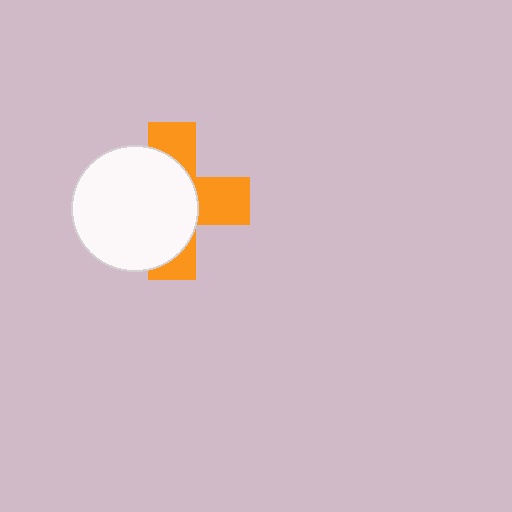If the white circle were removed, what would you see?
You would see the complete orange cross.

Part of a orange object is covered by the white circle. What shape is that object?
It is a cross.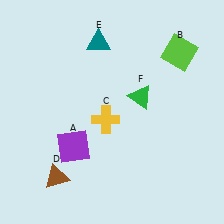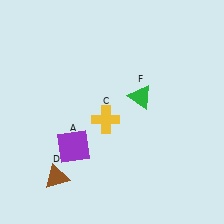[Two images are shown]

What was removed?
The lime square (B), the teal triangle (E) were removed in Image 2.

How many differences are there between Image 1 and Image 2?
There are 2 differences between the two images.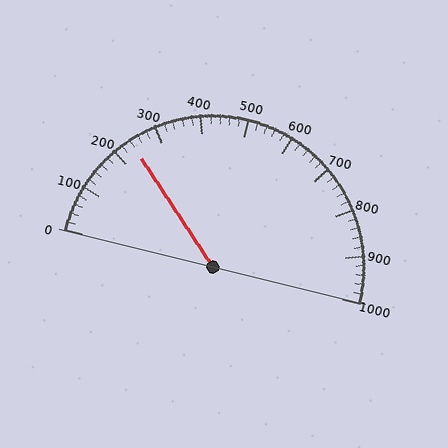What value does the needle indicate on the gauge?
The needle indicates approximately 240.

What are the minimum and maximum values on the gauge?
The gauge ranges from 0 to 1000.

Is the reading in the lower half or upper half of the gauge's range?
The reading is in the lower half of the range (0 to 1000).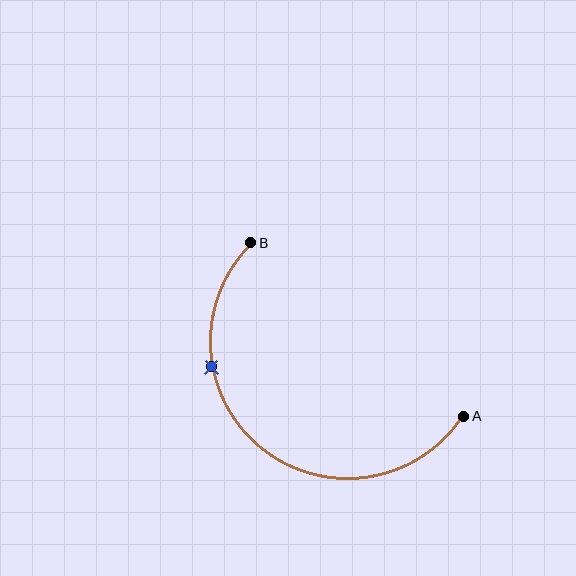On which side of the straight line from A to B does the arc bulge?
The arc bulges below and to the left of the straight line connecting A and B.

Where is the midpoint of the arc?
The arc midpoint is the point on the curve farthest from the straight line joining A and B. It sits below and to the left of that line.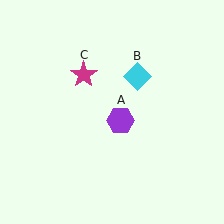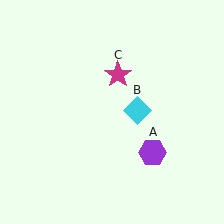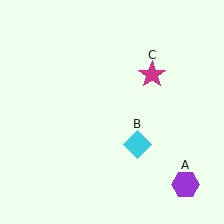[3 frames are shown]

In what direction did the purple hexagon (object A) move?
The purple hexagon (object A) moved down and to the right.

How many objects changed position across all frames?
3 objects changed position: purple hexagon (object A), cyan diamond (object B), magenta star (object C).